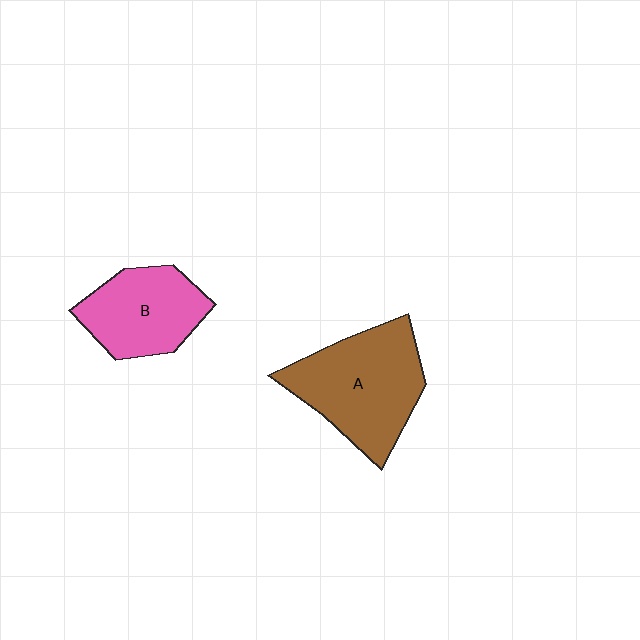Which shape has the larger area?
Shape A (brown).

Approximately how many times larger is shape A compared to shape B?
Approximately 1.4 times.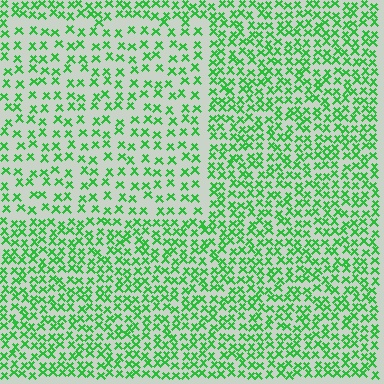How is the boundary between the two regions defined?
The boundary is defined by a change in element density (approximately 1.8x ratio). All elements are the same color, size, and shape.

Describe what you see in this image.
The image contains small green elements arranged at two different densities. A rectangle-shaped region is visible where the elements are less densely packed than the surrounding area.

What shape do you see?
I see a rectangle.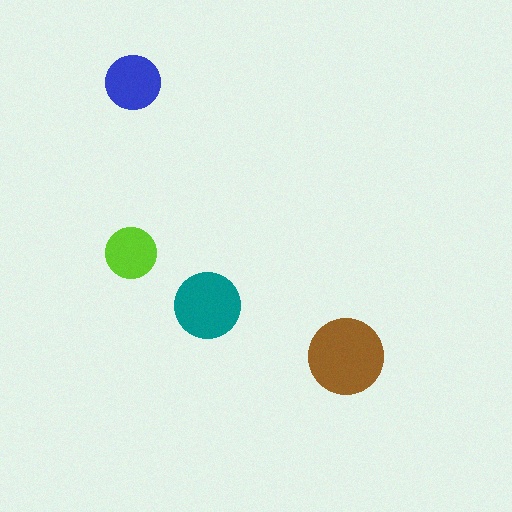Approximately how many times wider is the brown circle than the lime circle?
About 1.5 times wider.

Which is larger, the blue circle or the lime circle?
The blue one.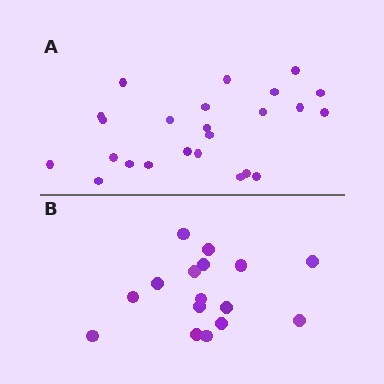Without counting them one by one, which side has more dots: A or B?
Region A (the top region) has more dots.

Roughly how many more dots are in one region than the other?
Region A has roughly 8 or so more dots than region B.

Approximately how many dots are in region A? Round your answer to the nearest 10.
About 20 dots. (The exact count is 24, which rounds to 20.)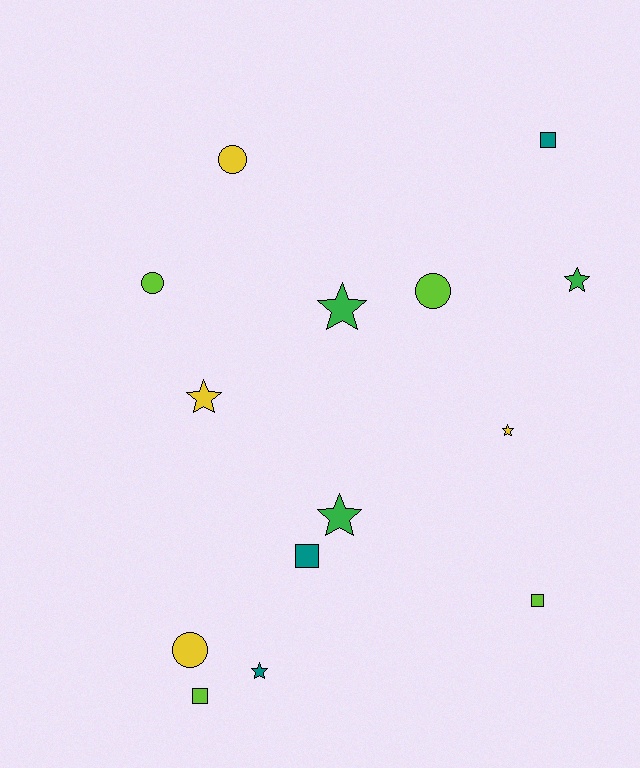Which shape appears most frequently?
Star, with 6 objects.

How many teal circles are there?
There are no teal circles.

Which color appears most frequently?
Yellow, with 4 objects.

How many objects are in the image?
There are 14 objects.